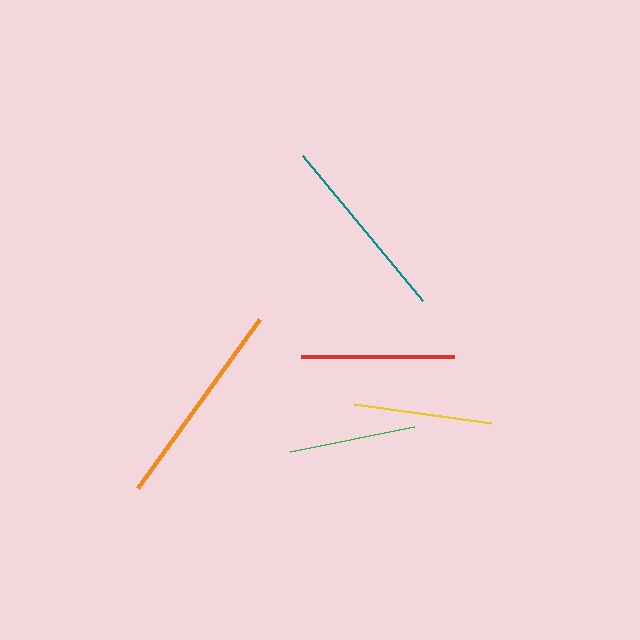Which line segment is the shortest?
The green line is the shortest at approximately 126 pixels.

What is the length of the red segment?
The red segment is approximately 154 pixels long.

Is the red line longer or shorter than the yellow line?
The red line is longer than the yellow line.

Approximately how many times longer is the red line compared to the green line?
The red line is approximately 1.2 times the length of the green line.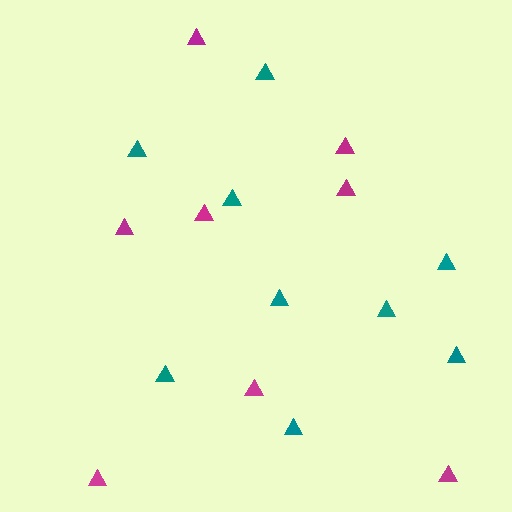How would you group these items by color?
There are 2 groups: one group of teal triangles (9) and one group of magenta triangles (8).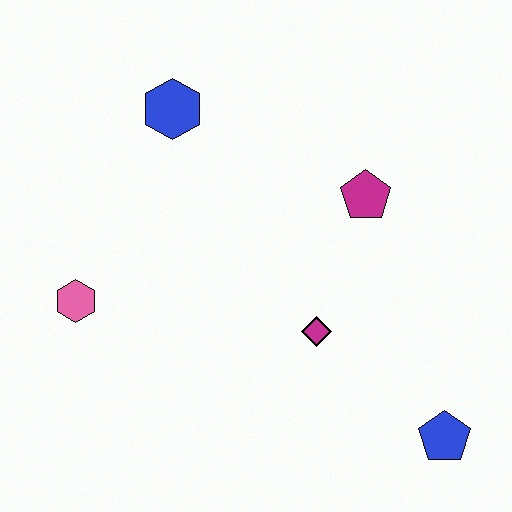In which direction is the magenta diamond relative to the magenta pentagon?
The magenta diamond is below the magenta pentagon.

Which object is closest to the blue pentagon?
The magenta diamond is closest to the blue pentagon.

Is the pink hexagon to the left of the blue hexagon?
Yes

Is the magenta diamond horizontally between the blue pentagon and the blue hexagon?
Yes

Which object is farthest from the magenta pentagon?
The pink hexagon is farthest from the magenta pentagon.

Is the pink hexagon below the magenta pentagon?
Yes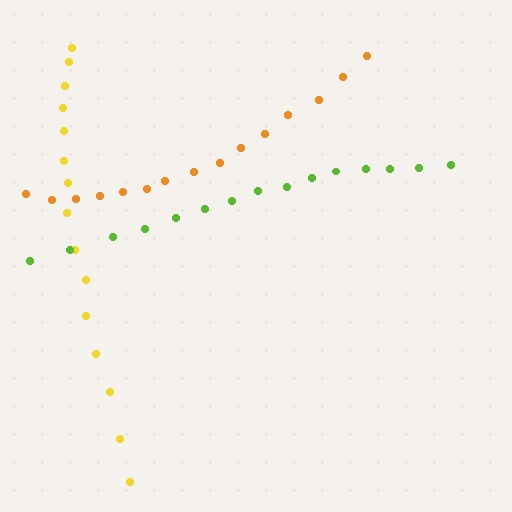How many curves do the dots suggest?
There are 3 distinct paths.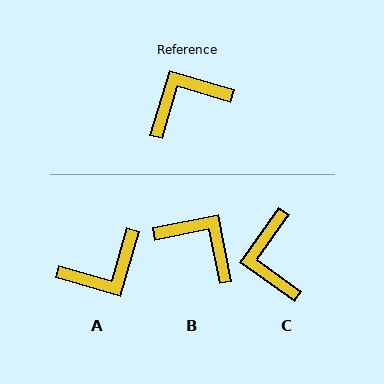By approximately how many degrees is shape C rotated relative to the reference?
Approximately 71 degrees counter-clockwise.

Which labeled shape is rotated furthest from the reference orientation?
A, about 179 degrees away.